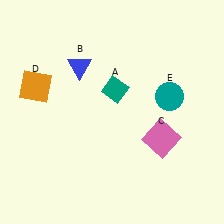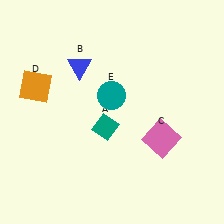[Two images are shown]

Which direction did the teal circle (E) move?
The teal circle (E) moved left.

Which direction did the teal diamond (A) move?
The teal diamond (A) moved down.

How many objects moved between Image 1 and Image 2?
2 objects moved between the two images.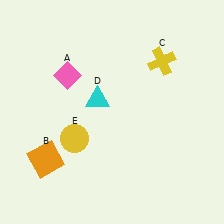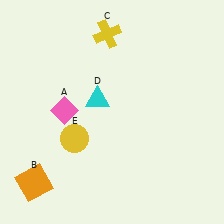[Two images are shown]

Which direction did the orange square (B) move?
The orange square (B) moved down.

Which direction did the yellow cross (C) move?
The yellow cross (C) moved left.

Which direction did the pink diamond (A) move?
The pink diamond (A) moved down.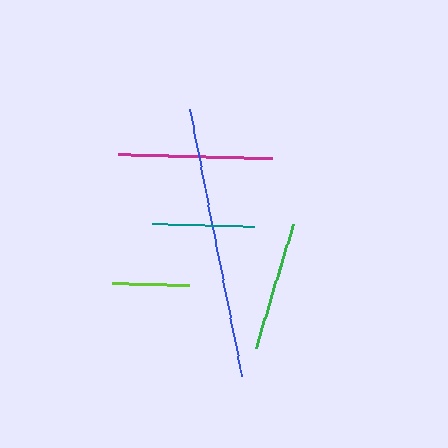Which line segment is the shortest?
The lime line is the shortest at approximately 77 pixels.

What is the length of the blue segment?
The blue segment is approximately 272 pixels long.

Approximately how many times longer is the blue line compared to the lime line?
The blue line is approximately 3.5 times the length of the lime line.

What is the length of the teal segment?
The teal segment is approximately 102 pixels long.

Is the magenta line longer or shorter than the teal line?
The magenta line is longer than the teal line.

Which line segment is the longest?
The blue line is the longest at approximately 272 pixels.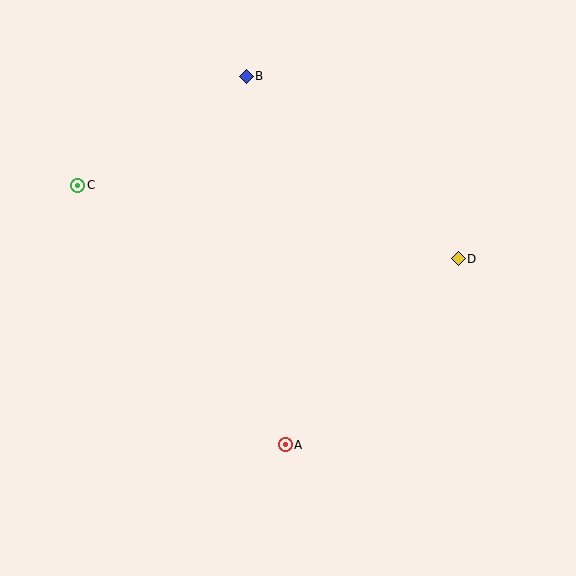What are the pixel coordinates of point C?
Point C is at (78, 185).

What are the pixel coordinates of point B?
Point B is at (246, 76).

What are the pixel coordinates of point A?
Point A is at (285, 445).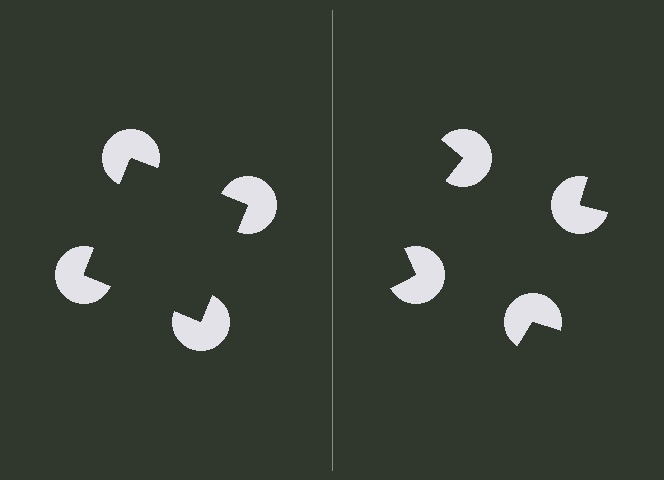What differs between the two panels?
The pac-man discs are positioned identically on both sides; only the wedge orientations differ. On the left they align to a square; on the right they are misaligned.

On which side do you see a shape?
An illusory square appears on the left side. On the right side the wedge cuts are rotated, so no coherent shape forms.